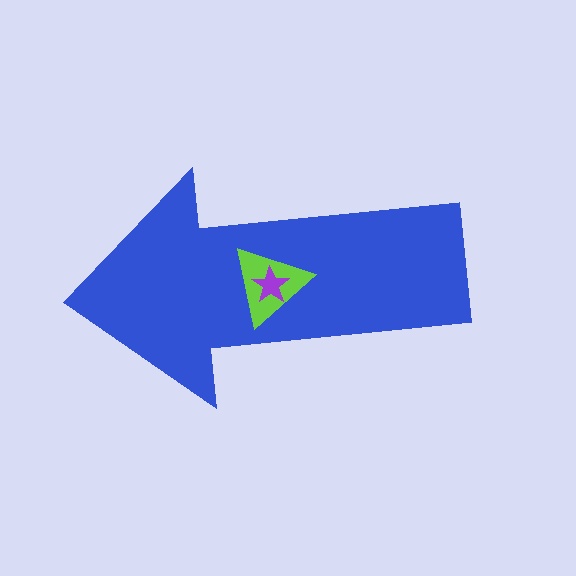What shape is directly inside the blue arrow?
The lime triangle.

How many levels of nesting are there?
3.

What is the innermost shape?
The purple star.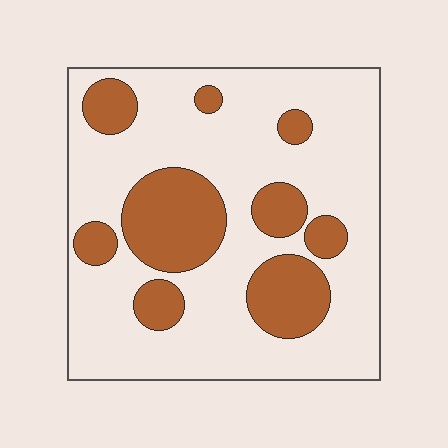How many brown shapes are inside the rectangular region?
9.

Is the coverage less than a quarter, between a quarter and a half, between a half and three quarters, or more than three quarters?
Between a quarter and a half.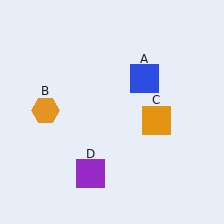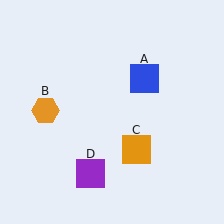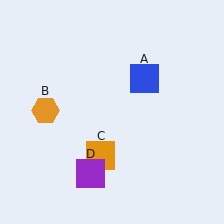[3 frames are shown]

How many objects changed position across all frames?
1 object changed position: orange square (object C).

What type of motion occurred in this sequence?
The orange square (object C) rotated clockwise around the center of the scene.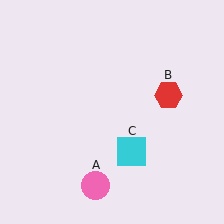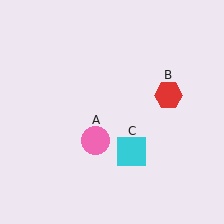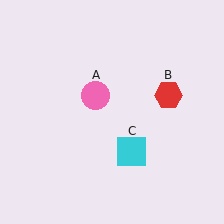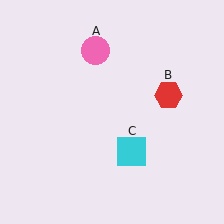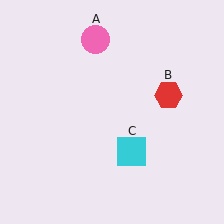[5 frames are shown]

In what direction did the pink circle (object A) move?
The pink circle (object A) moved up.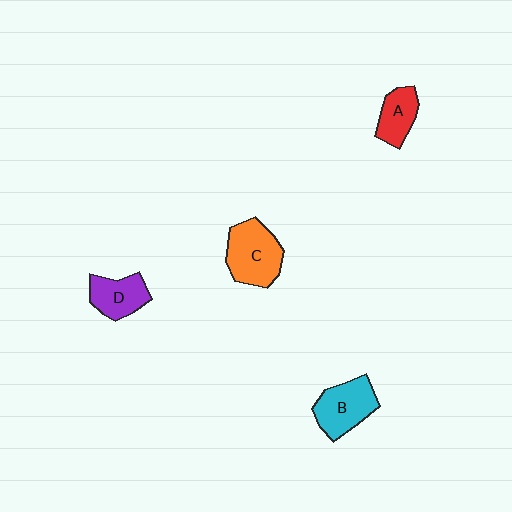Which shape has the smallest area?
Shape A (red).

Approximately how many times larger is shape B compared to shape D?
Approximately 1.3 times.